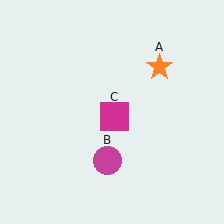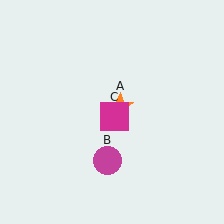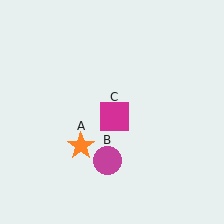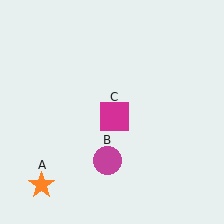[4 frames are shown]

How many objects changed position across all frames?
1 object changed position: orange star (object A).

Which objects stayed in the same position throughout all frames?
Magenta circle (object B) and magenta square (object C) remained stationary.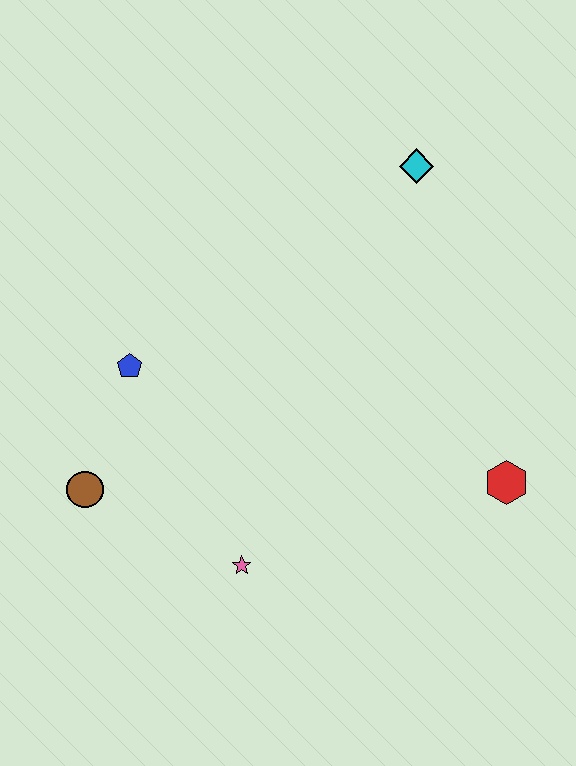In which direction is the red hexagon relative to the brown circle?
The red hexagon is to the right of the brown circle.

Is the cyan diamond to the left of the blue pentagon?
No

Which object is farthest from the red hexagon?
The brown circle is farthest from the red hexagon.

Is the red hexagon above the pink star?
Yes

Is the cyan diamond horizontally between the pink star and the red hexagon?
Yes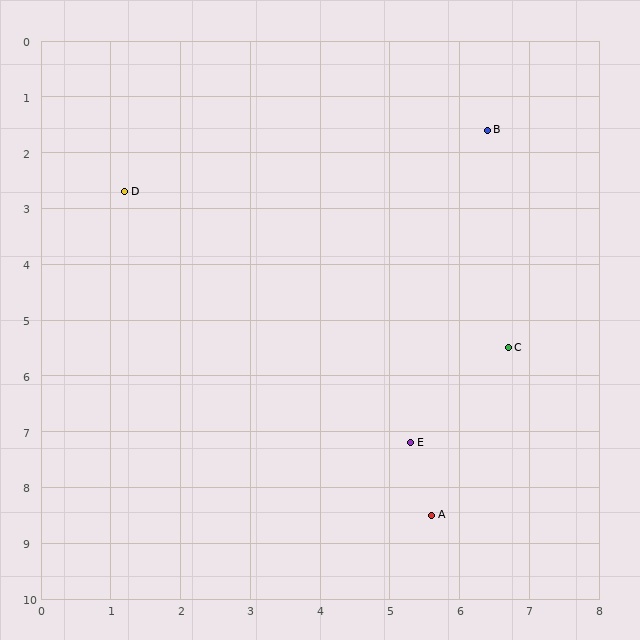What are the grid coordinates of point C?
Point C is at approximately (6.7, 5.5).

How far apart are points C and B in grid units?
Points C and B are about 3.9 grid units apart.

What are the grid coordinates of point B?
Point B is at approximately (6.4, 1.6).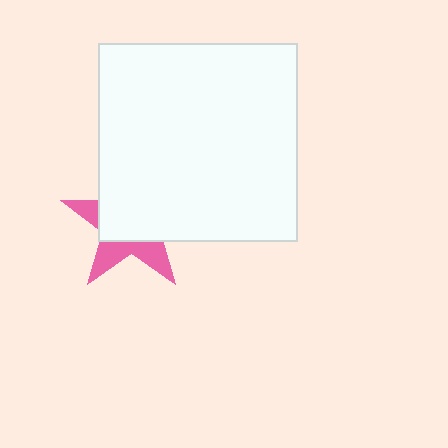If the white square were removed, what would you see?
You would see the complete pink star.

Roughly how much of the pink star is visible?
A small part of it is visible (roughly 37%).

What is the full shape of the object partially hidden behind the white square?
The partially hidden object is a pink star.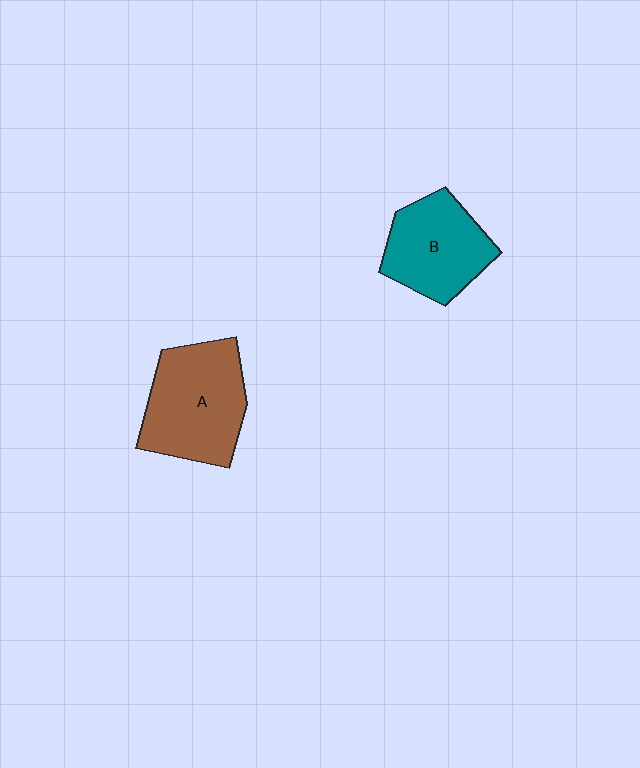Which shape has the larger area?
Shape A (brown).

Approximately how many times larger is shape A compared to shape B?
Approximately 1.2 times.